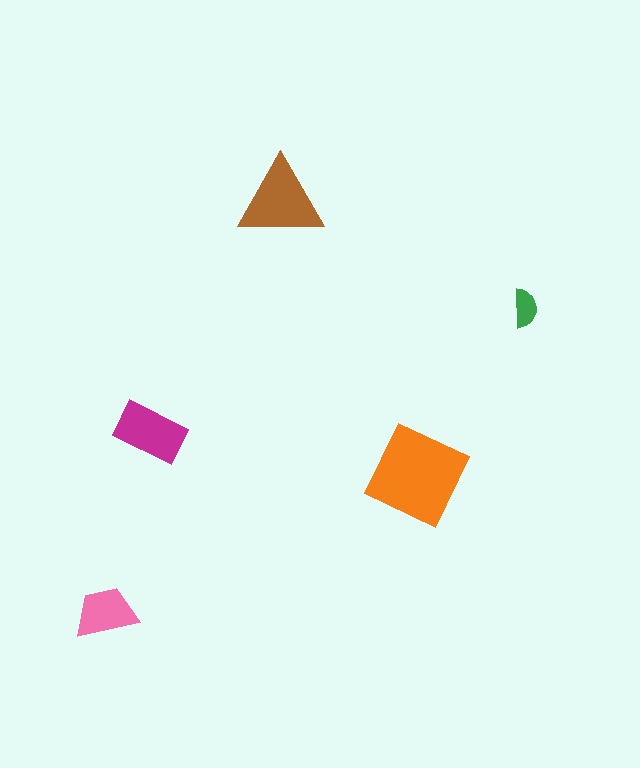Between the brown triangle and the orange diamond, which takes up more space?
The orange diamond.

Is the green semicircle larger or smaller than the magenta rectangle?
Smaller.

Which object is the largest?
The orange diamond.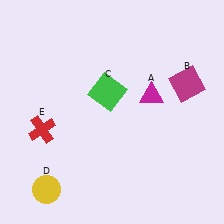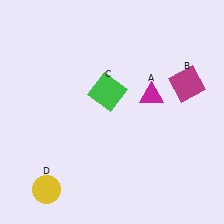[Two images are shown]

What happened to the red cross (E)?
The red cross (E) was removed in Image 2. It was in the bottom-left area of Image 1.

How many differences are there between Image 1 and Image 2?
There is 1 difference between the two images.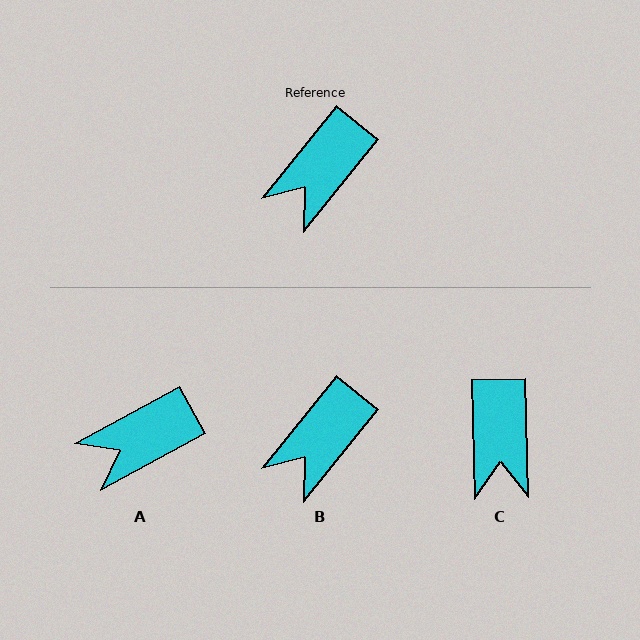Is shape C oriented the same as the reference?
No, it is off by about 40 degrees.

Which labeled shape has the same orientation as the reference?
B.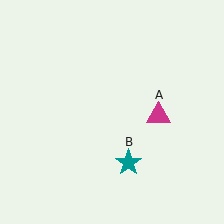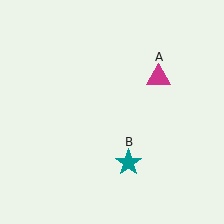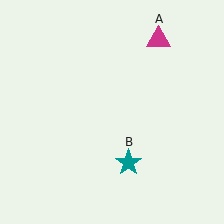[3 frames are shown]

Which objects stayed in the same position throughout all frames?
Teal star (object B) remained stationary.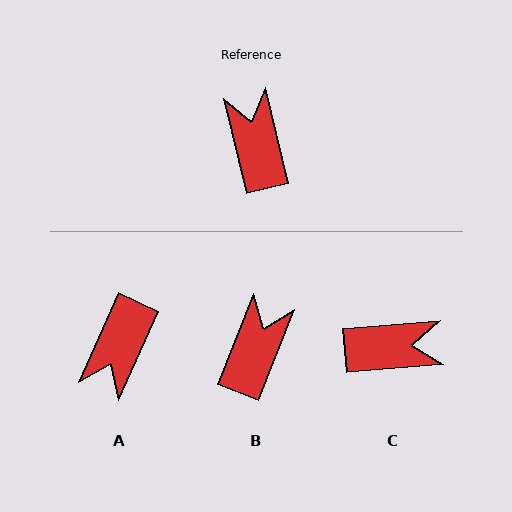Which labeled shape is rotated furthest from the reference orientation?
A, about 142 degrees away.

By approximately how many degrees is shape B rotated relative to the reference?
Approximately 35 degrees clockwise.